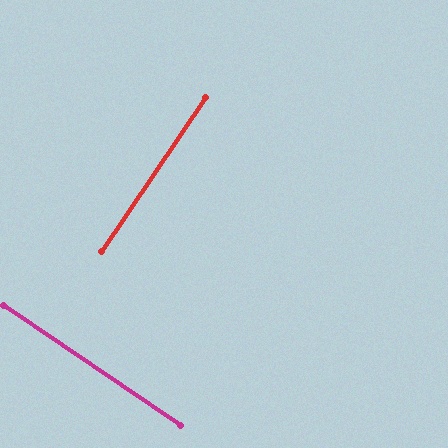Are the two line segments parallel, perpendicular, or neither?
Perpendicular — they meet at approximately 90°.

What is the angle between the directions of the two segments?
Approximately 90 degrees.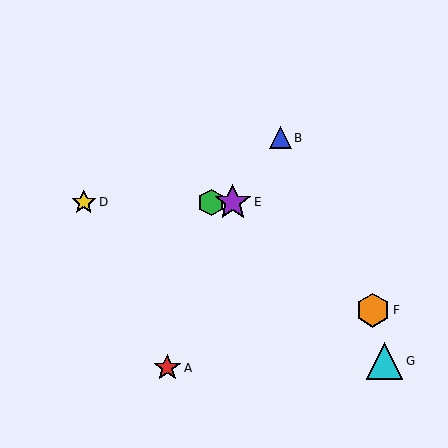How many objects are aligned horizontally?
3 objects (C, D, E) are aligned horizontally.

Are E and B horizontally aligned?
No, E is at y≈202 and B is at y≈138.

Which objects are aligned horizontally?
Objects C, D, E are aligned horizontally.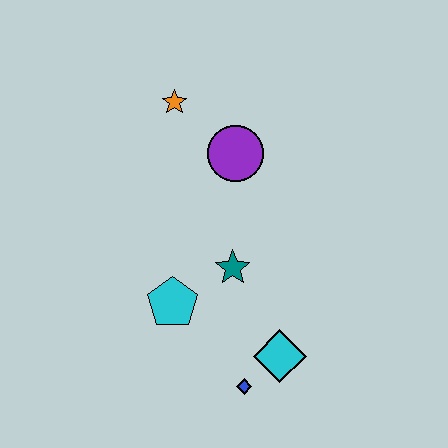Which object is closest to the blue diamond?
The cyan diamond is closest to the blue diamond.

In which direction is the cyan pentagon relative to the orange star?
The cyan pentagon is below the orange star.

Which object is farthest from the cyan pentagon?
The orange star is farthest from the cyan pentagon.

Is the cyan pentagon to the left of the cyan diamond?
Yes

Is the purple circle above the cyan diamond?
Yes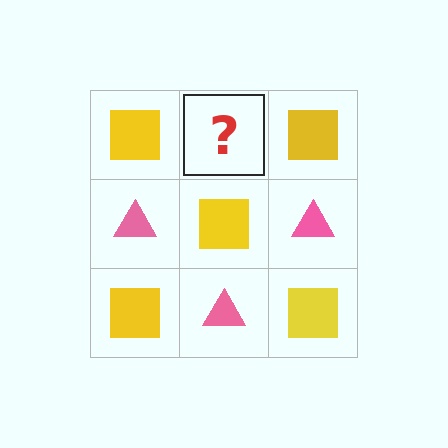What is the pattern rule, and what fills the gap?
The rule is that it alternates yellow square and pink triangle in a checkerboard pattern. The gap should be filled with a pink triangle.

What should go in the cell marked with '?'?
The missing cell should contain a pink triangle.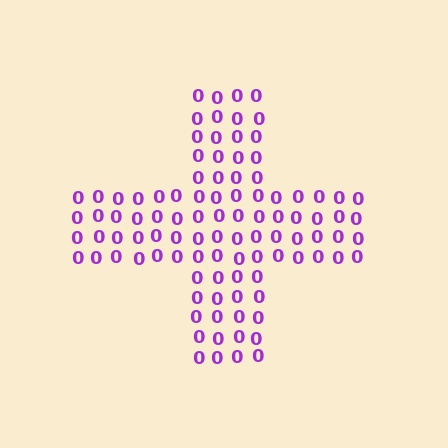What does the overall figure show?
The overall figure shows a cross.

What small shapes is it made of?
It is made of small digit 0's.